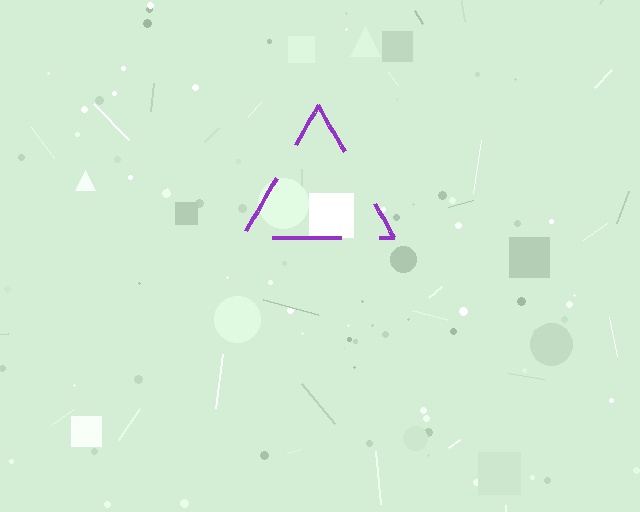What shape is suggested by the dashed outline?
The dashed outline suggests a triangle.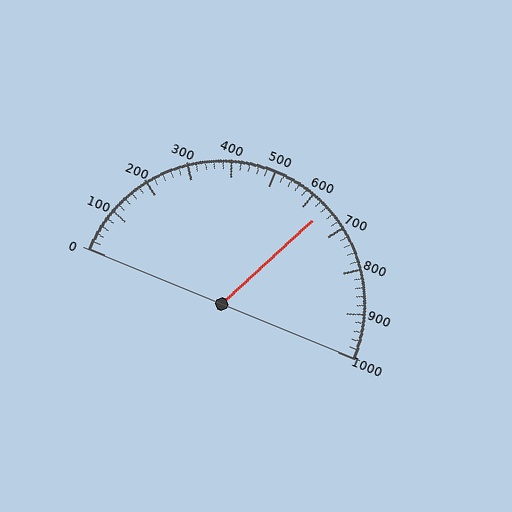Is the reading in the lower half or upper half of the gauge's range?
The reading is in the upper half of the range (0 to 1000).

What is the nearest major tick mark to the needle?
The nearest major tick mark is 600.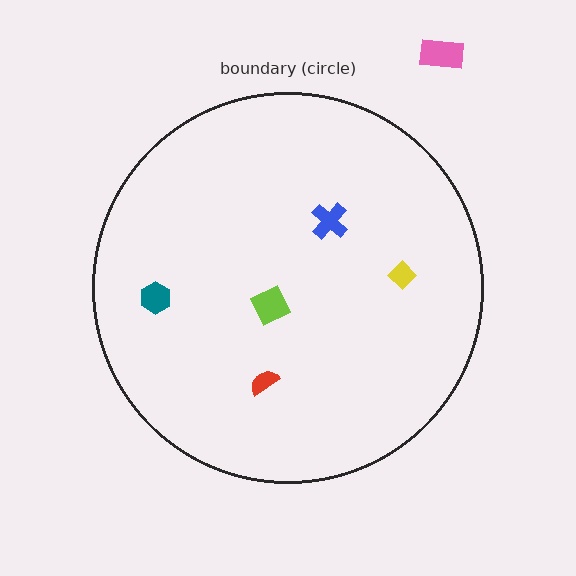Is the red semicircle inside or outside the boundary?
Inside.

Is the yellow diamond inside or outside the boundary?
Inside.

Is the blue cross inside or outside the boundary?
Inside.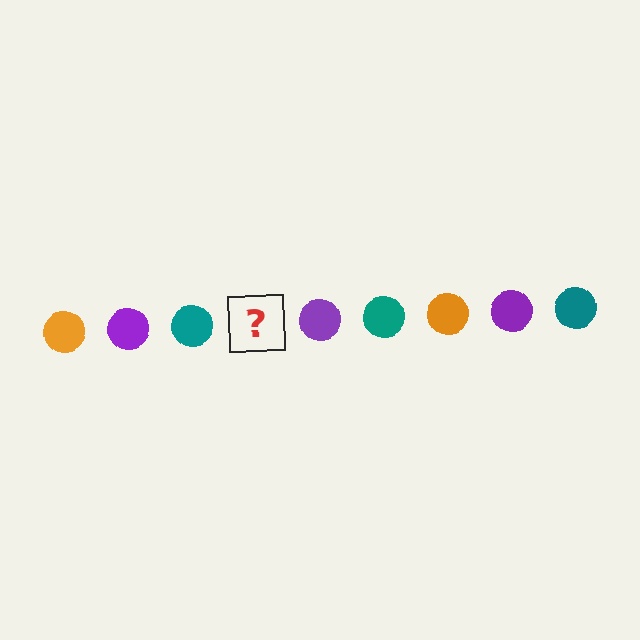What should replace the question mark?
The question mark should be replaced with an orange circle.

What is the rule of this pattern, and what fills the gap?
The rule is that the pattern cycles through orange, purple, teal circles. The gap should be filled with an orange circle.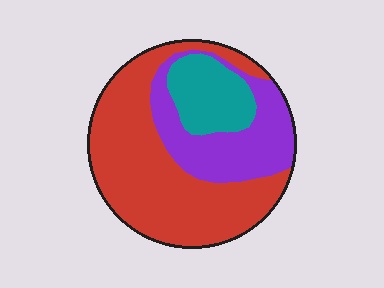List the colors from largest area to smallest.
From largest to smallest: red, purple, teal.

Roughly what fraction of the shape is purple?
Purple takes up between a sixth and a third of the shape.